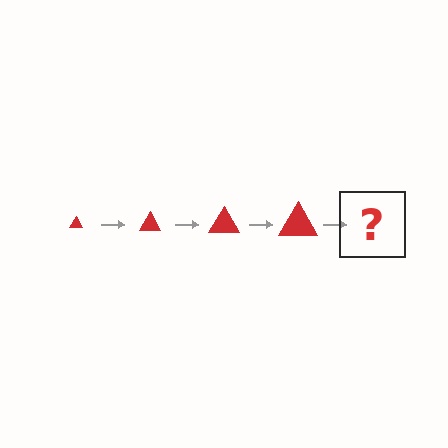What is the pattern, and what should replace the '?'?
The pattern is that the triangle gets progressively larger each step. The '?' should be a red triangle, larger than the previous one.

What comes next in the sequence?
The next element should be a red triangle, larger than the previous one.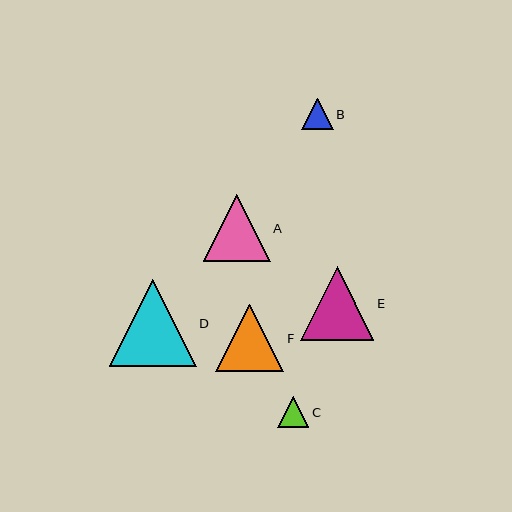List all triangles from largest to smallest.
From largest to smallest: D, E, F, A, C, B.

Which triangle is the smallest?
Triangle B is the smallest with a size of approximately 32 pixels.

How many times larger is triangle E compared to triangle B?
Triangle E is approximately 2.3 times the size of triangle B.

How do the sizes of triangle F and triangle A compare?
Triangle F and triangle A are approximately the same size.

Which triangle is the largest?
Triangle D is the largest with a size of approximately 87 pixels.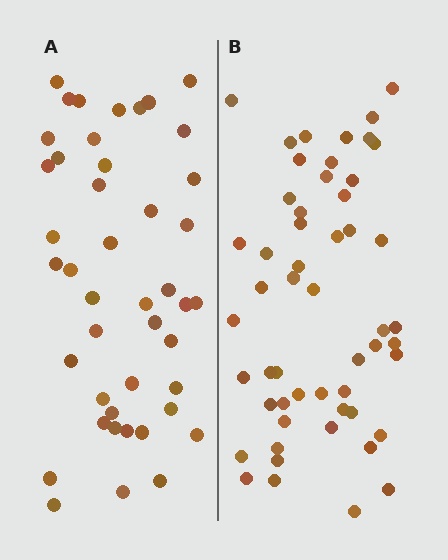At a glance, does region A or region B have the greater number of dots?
Region B (the right region) has more dots.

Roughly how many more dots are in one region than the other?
Region B has roughly 8 or so more dots than region A.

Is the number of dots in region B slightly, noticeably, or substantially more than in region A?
Region B has only slightly more — the two regions are fairly close. The ratio is roughly 1.2 to 1.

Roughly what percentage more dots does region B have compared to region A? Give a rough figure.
About 20% more.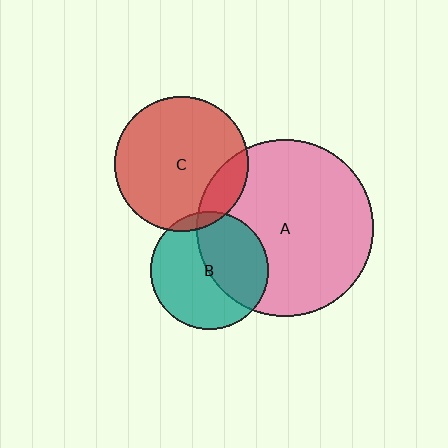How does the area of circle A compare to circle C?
Approximately 1.7 times.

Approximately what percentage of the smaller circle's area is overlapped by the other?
Approximately 5%.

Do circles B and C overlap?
Yes.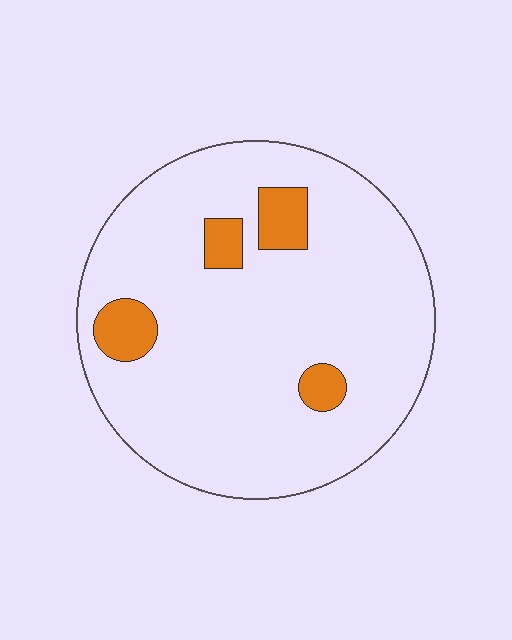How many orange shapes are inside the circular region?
4.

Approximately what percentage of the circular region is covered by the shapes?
Approximately 10%.